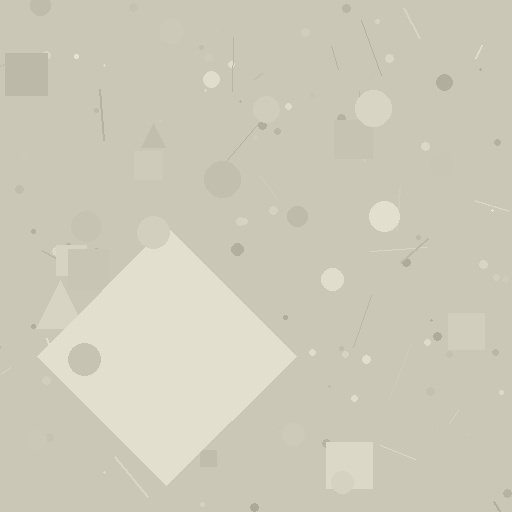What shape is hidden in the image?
A diamond is hidden in the image.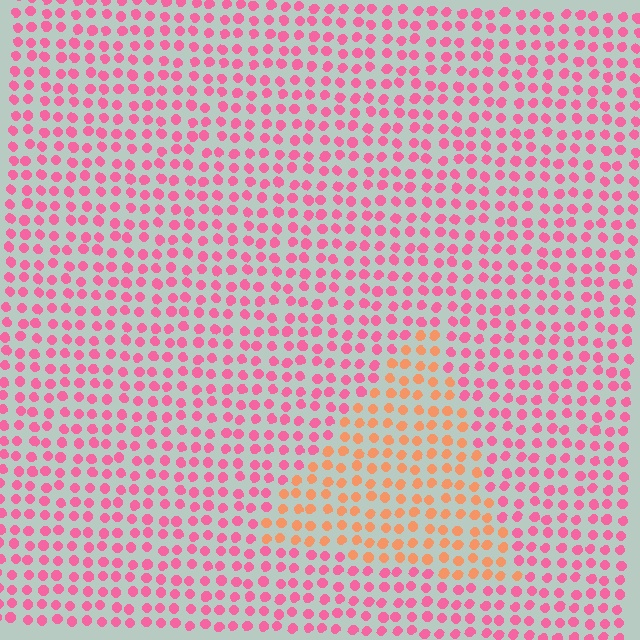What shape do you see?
I see a triangle.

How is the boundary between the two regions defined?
The boundary is defined purely by a slight shift in hue (about 45 degrees). Spacing, size, and orientation are identical on both sides.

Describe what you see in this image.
The image is filled with small pink elements in a uniform arrangement. A triangle-shaped region is visible where the elements are tinted to a slightly different hue, forming a subtle color boundary.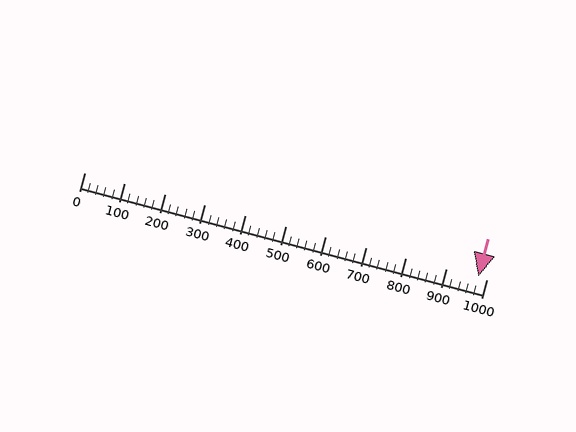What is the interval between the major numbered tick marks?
The major tick marks are spaced 100 units apart.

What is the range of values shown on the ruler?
The ruler shows values from 0 to 1000.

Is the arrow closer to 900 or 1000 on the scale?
The arrow is closer to 1000.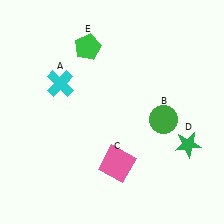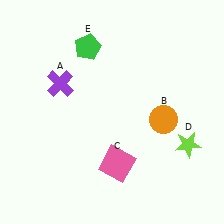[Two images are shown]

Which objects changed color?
A changed from cyan to purple. B changed from green to orange. D changed from green to lime.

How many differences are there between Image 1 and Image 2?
There are 3 differences between the two images.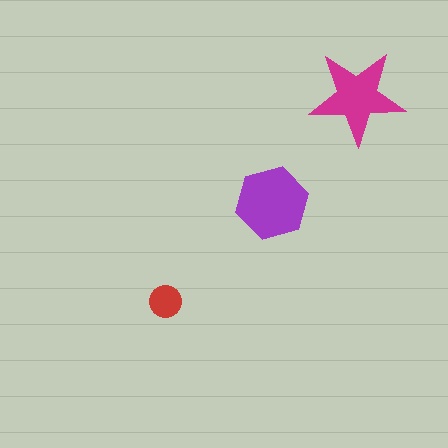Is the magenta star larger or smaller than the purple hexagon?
Smaller.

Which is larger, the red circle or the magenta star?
The magenta star.